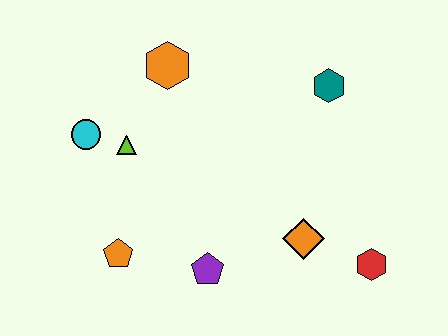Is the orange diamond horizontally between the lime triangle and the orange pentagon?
No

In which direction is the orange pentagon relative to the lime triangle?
The orange pentagon is below the lime triangle.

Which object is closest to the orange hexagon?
The lime triangle is closest to the orange hexagon.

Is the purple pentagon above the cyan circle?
No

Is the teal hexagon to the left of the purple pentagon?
No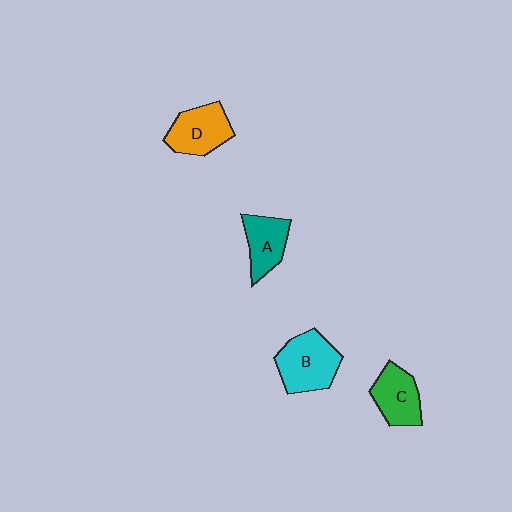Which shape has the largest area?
Shape B (cyan).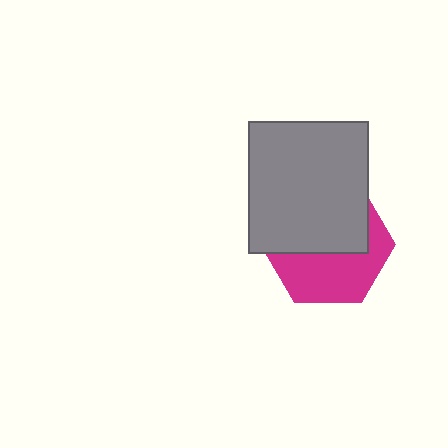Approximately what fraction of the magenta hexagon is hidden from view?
Roughly 53% of the magenta hexagon is hidden behind the gray rectangle.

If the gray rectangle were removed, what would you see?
You would see the complete magenta hexagon.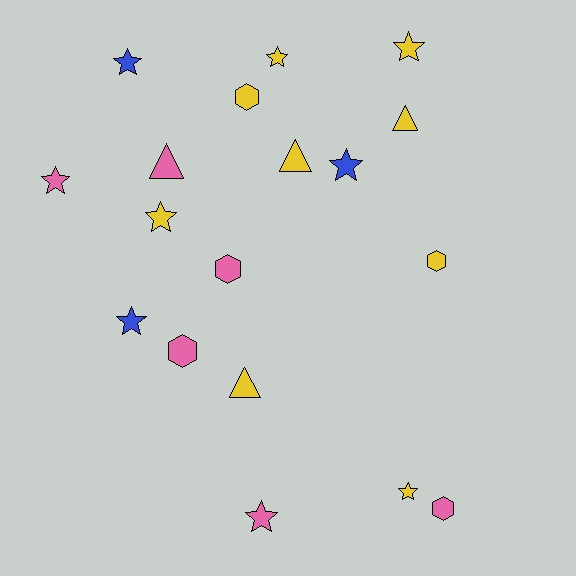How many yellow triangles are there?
There are 3 yellow triangles.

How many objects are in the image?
There are 18 objects.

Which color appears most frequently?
Yellow, with 9 objects.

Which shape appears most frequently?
Star, with 9 objects.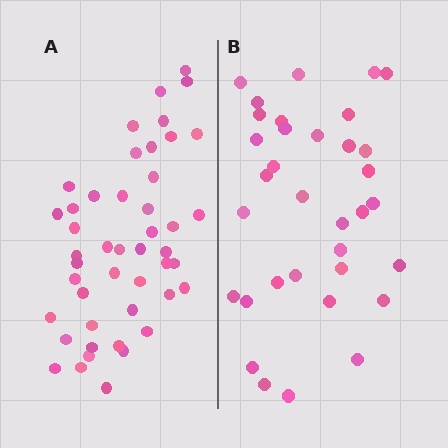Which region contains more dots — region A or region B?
Region A (the left region) has more dots.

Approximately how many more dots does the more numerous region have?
Region A has roughly 12 or so more dots than region B.